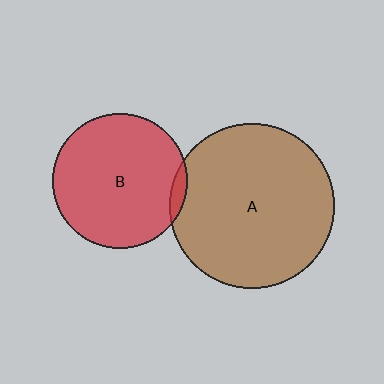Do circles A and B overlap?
Yes.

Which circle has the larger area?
Circle A (brown).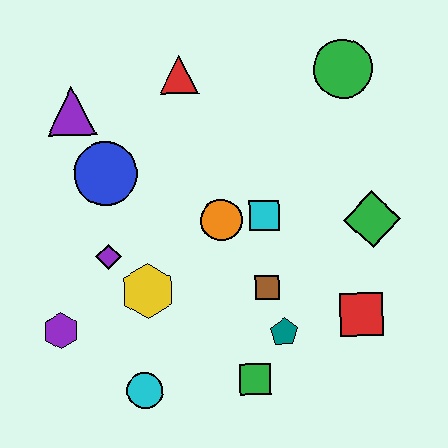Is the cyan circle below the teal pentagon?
Yes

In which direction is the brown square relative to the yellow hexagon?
The brown square is to the right of the yellow hexagon.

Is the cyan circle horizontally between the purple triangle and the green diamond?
Yes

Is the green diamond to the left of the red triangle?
No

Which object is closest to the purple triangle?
The blue circle is closest to the purple triangle.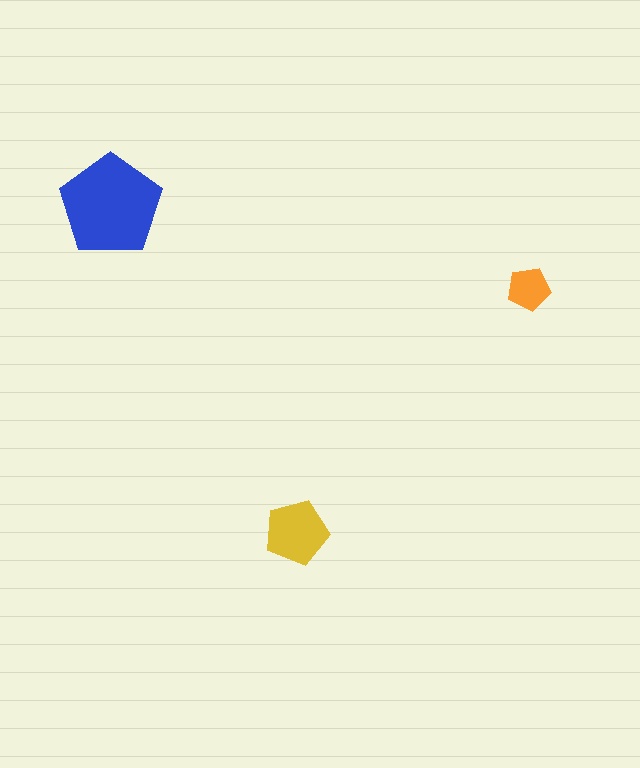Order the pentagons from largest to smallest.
the blue one, the yellow one, the orange one.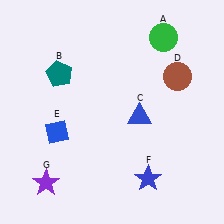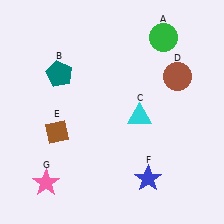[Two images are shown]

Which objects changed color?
C changed from blue to cyan. E changed from blue to brown. G changed from purple to pink.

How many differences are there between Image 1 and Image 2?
There are 3 differences between the two images.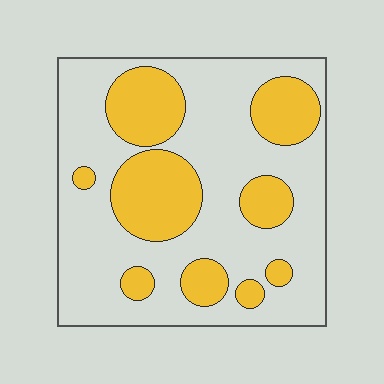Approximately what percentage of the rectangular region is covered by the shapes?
Approximately 30%.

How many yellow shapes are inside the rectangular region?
9.